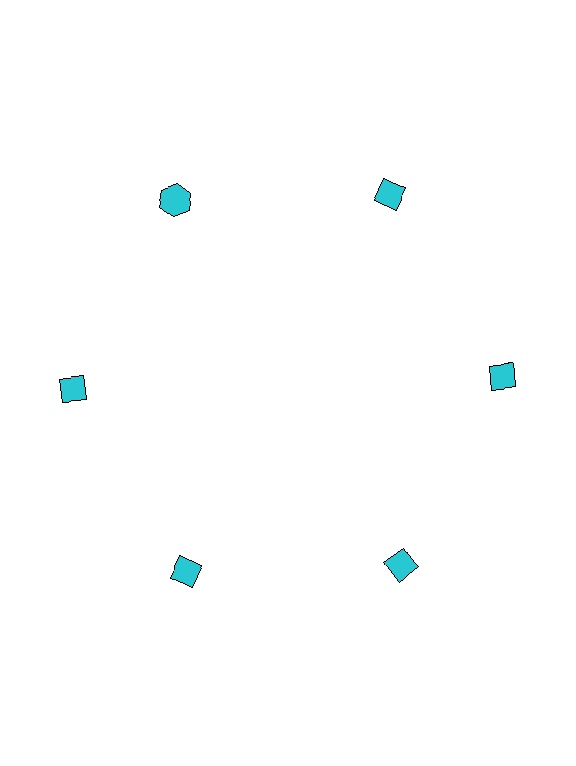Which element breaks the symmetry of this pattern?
The cyan hexagon at roughly the 11 o'clock position breaks the symmetry. All other shapes are cyan diamonds.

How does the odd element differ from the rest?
It has a different shape: hexagon instead of diamond.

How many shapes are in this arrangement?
There are 6 shapes arranged in a ring pattern.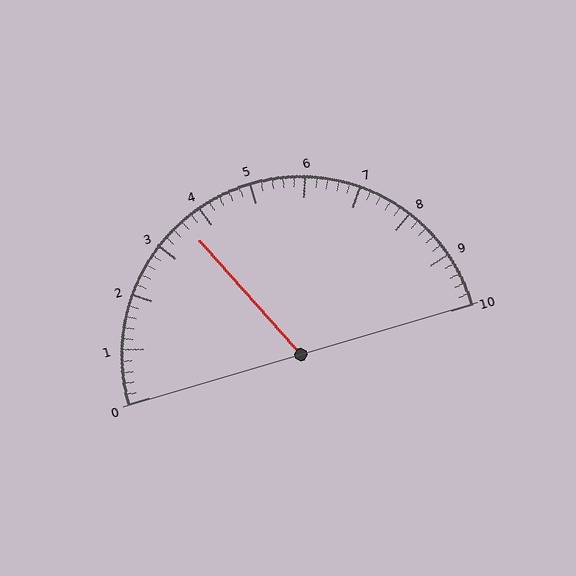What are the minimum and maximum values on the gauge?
The gauge ranges from 0 to 10.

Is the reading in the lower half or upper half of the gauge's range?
The reading is in the lower half of the range (0 to 10).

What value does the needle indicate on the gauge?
The needle indicates approximately 3.6.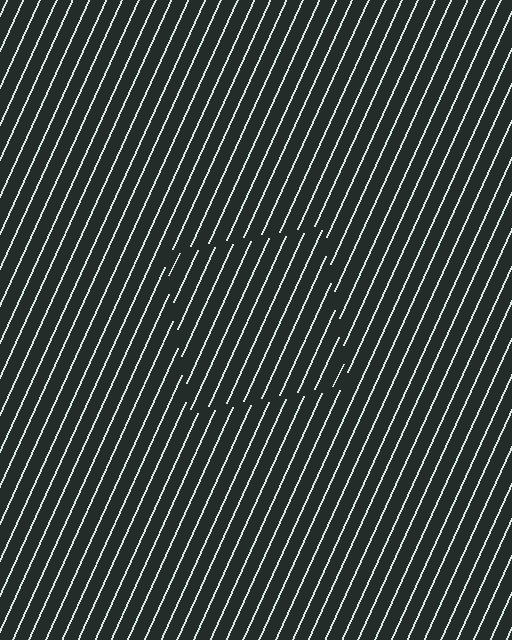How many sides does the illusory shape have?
4 sides — the line-ends trace a square.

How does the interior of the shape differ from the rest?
The interior of the shape contains the same grating, shifted by half a period — the contour is defined by the phase discontinuity where line-ends from the inner and outer gratings abut.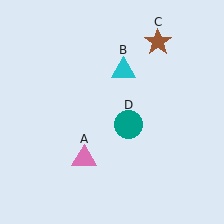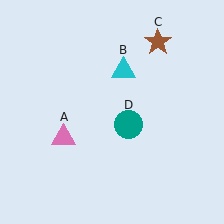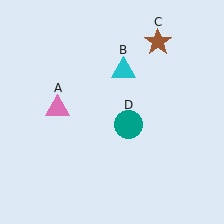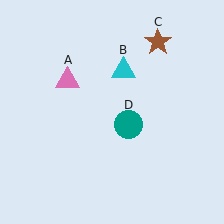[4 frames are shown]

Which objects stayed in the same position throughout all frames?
Cyan triangle (object B) and brown star (object C) and teal circle (object D) remained stationary.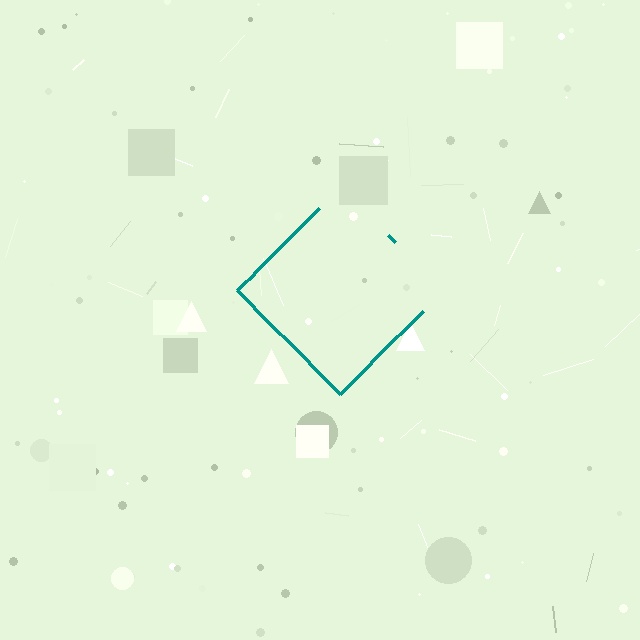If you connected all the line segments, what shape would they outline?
They would outline a diamond.